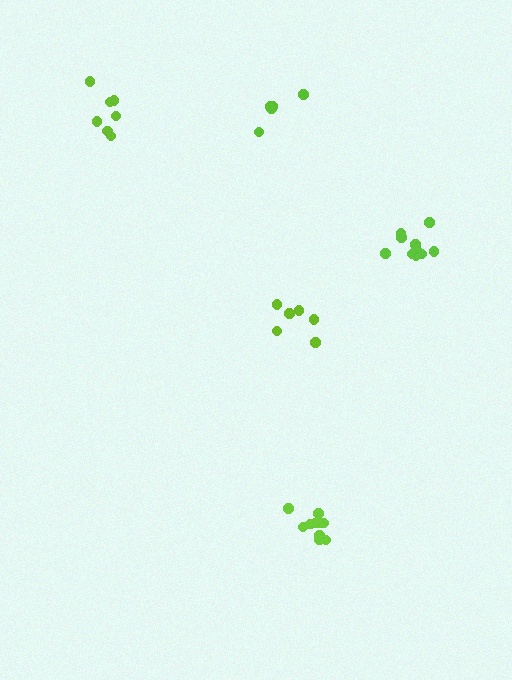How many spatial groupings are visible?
There are 5 spatial groupings.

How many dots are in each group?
Group 1: 11 dots, Group 2: 6 dots, Group 3: 10 dots, Group 4: 5 dots, Group 5: 7 dots (39 total).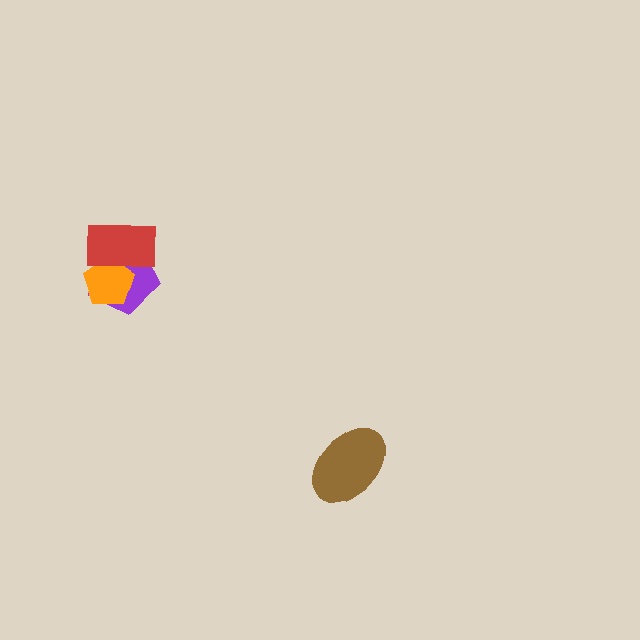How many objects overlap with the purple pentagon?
2 objects overlap with the purple pentagon.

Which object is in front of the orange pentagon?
The red rectangle is in front of the orange pentagon.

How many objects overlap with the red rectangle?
2 objects overlap with the red rectangle.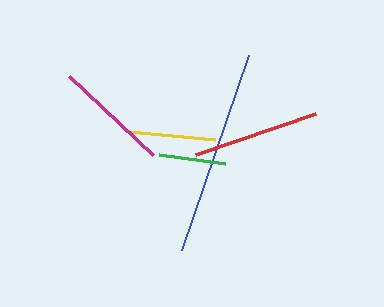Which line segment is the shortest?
The green line is the shortest at approximately 67 pixels.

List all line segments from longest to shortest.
From longest to shortest: blue, red, magenta, yellow, green.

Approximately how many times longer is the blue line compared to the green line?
The blue line is approximately 3.1 times the length of the green line.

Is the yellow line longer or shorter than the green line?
The yellow line is longer than the green line.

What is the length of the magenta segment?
The magenta segment is approximately 115 pixels long.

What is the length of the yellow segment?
The yellow segment is approximately 87 pixels long.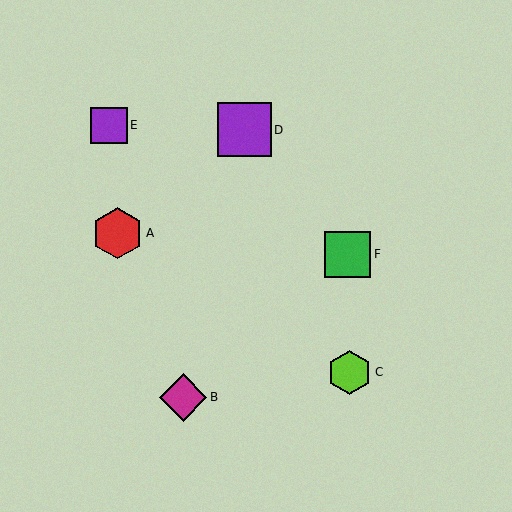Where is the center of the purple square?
The center of the purple square is at (244, 130).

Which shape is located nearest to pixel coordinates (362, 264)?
The green square (labeled F) at (348, 254) is nearest to that location.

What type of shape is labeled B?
Shape B is a magenta diamond.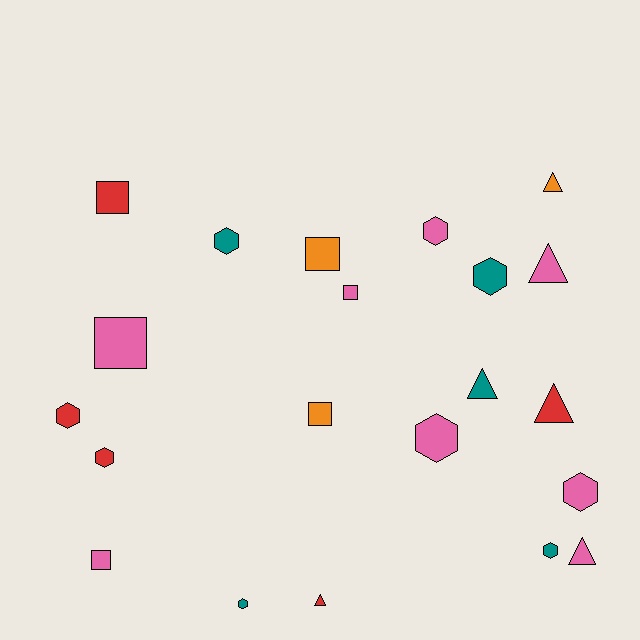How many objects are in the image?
There are 21 objects.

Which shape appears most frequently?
Hexagon, with 9 objects.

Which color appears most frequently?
Pink, with 8 objects.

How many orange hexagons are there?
There are no orange hexagons.